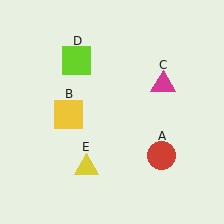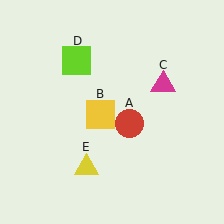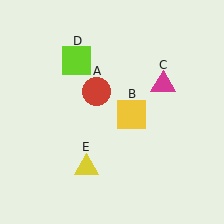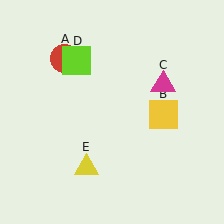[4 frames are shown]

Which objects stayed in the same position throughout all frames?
Magenta triangle (object C) and lime square (object D) and yellow triangle (object E) remained stationary.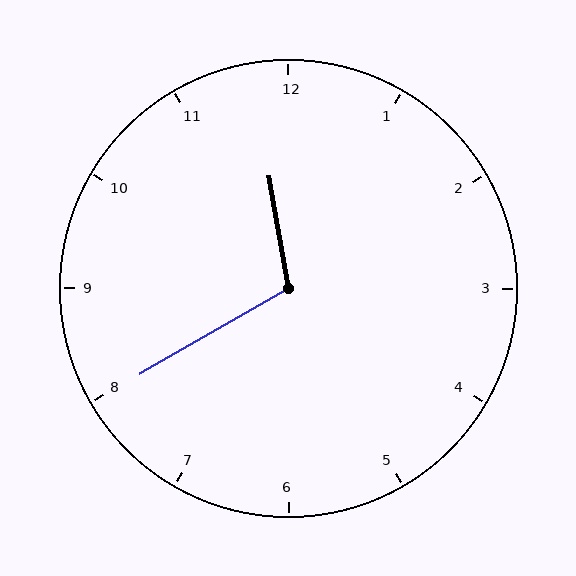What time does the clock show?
11:40.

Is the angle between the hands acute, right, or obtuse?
It is obtuse.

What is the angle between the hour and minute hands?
Approximately 110 degrees.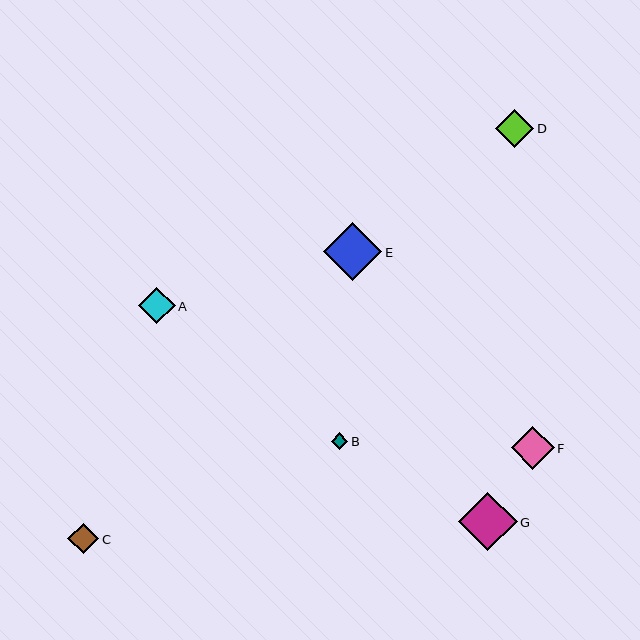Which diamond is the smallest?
Diamond B is the smallest with a size of approximately 17 pixels.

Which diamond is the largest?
Diamond G is the largest with a size of approximately 58 pixels.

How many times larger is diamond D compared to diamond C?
Diamond D is approximately 1.2 times the size of diamond C.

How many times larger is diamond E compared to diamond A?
Diamond E is approximately 1.6 times the size of diamond A.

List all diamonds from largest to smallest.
From largest to smallest: G, E, F, D, A, C, B.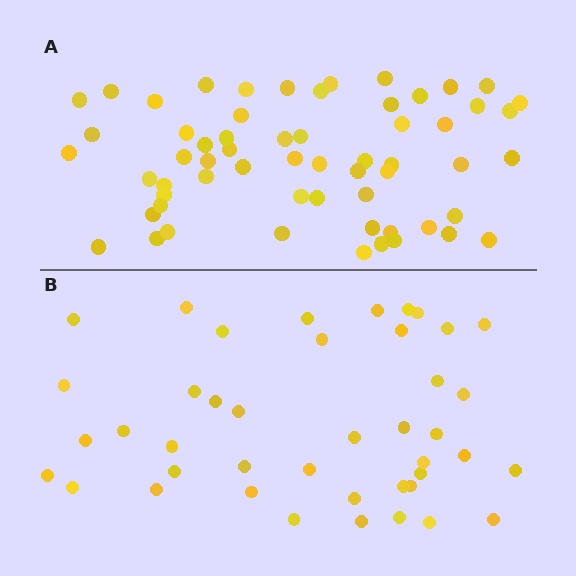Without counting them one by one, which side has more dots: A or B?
Region A (the top region) has more dots.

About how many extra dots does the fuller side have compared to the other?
Region A has approximately 20 more dots than region B.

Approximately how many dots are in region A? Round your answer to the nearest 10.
About 60 dots.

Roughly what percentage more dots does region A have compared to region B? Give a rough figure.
About 45% more.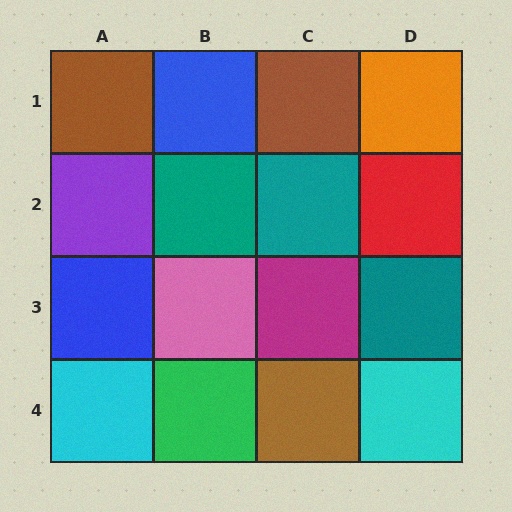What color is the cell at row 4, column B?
Green.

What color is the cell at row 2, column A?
Purple.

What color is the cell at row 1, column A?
Brown.